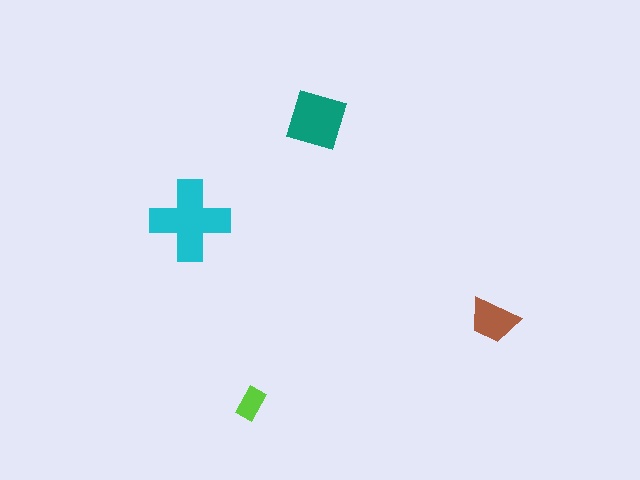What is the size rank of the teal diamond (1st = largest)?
2nd.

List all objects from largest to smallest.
The cyan cross, the teal diamond, the brown trapezoid, the lime rectangle.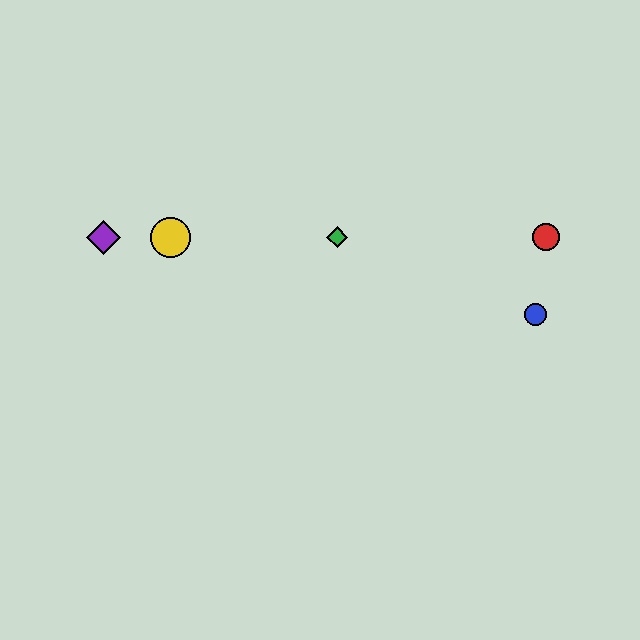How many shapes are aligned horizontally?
4 shapes (the red circle, the green diamond, the yellow circle, the purple diamond) are aligned horizontally.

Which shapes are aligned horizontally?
The red circle, the green diamond, the yellow circle, the purple diamond are aligned horizontally.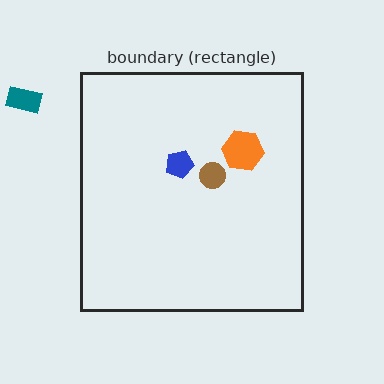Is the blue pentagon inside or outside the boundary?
Inside.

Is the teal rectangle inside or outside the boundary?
Outside.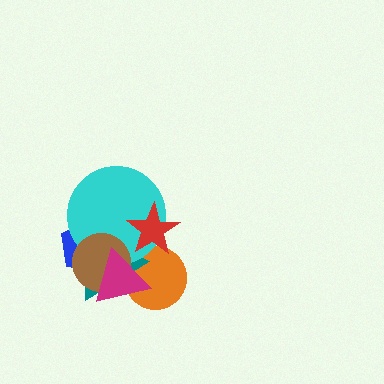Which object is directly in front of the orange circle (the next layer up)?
The teal triangle is directly in front of the orange circle.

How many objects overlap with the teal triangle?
6 objects overlap with the teal triangle.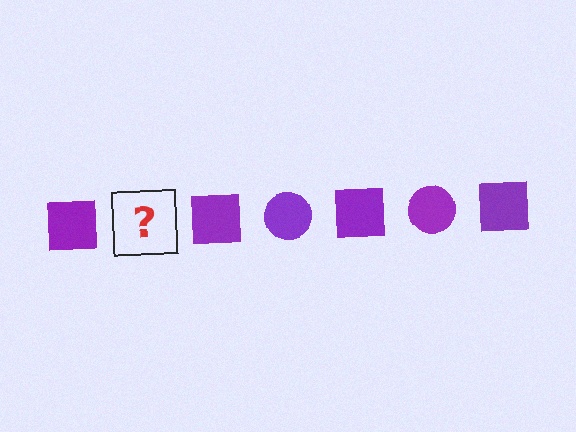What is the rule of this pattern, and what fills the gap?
The rule is that the pattern cycles through square, circle shapes in purple. The gap should be filled with a purple circle.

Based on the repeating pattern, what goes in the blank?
The blank should be a purple circle.